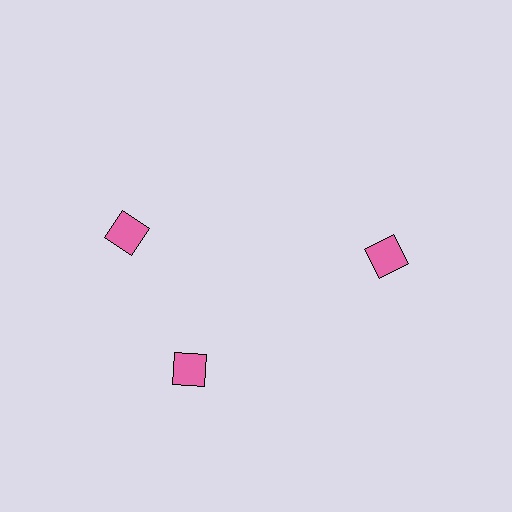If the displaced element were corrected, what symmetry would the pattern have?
It would have 3-fold rotational symmetry — the pattern would map onto itself every 120 degrees.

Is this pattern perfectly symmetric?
No. The 3 pink diamonds are arranged in a ring, but one element near the 11 o'clock position is rotated out of alignment along the ring, breaking the 3-fold rotational symmetry.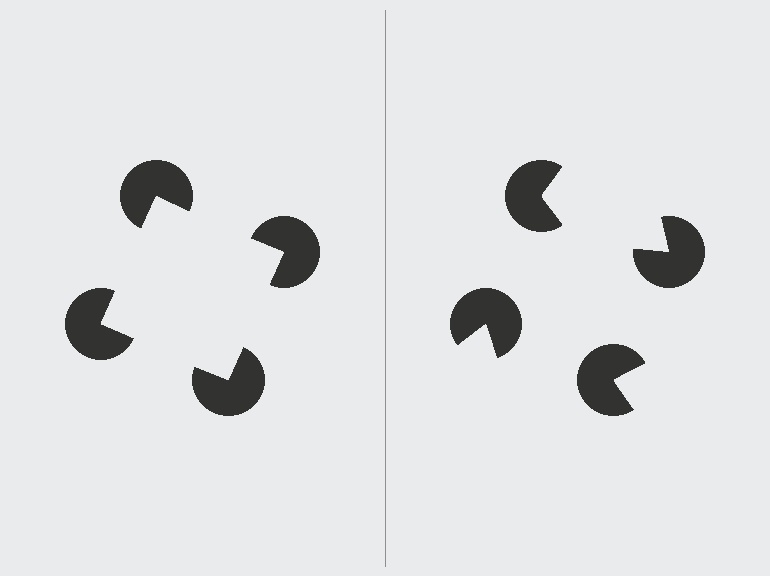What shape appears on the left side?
An illusory square.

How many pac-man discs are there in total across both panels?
8 — 4 on each side.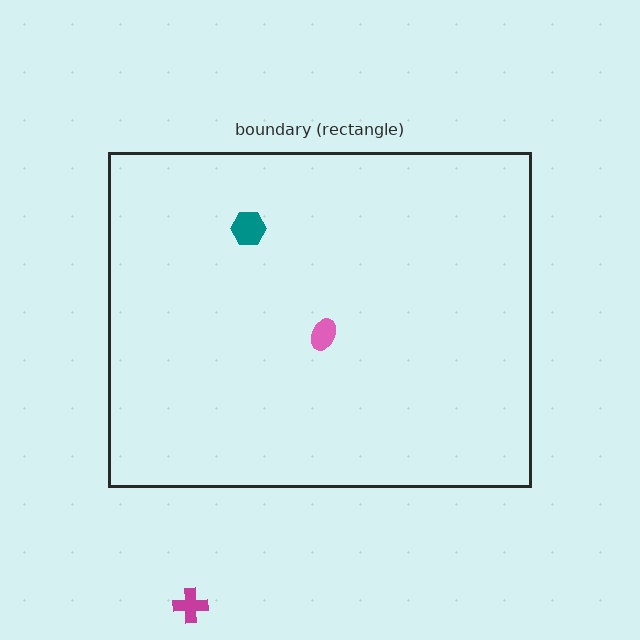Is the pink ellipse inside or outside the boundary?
Inside.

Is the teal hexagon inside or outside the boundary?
Inside.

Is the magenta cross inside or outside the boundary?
Outside.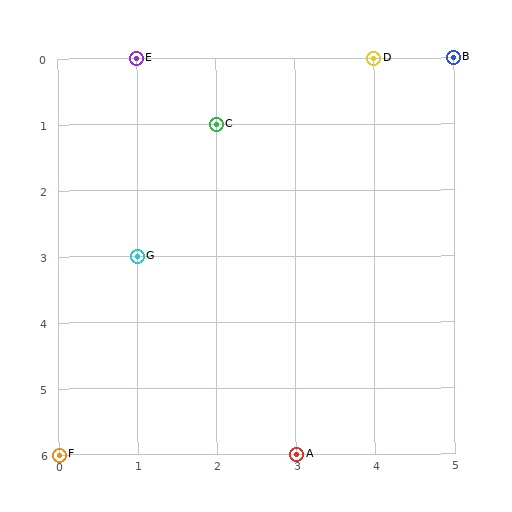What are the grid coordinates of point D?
Point D is at grid coordinates (4, 0).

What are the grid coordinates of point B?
Point B is at grid coordinates (5, 0).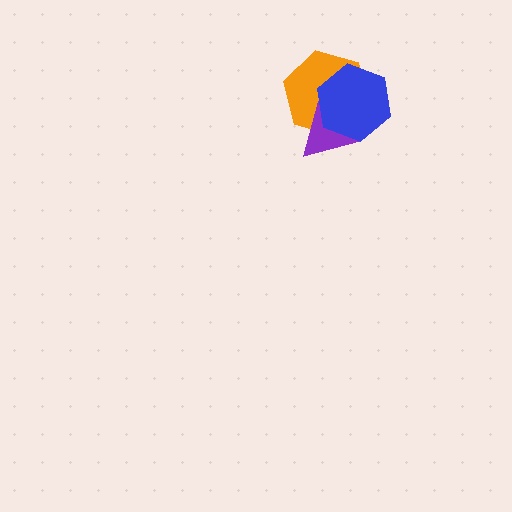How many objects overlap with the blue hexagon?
2 objects overlap with the blue hexagon.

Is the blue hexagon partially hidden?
No, no other shape covers it.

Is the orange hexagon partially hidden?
Yes, it is partially covered by another shape.